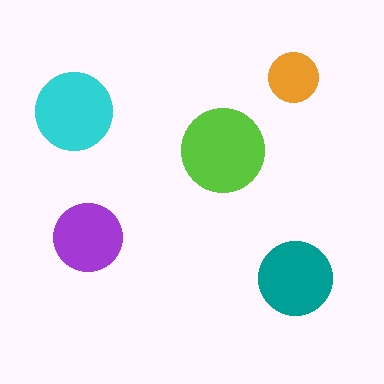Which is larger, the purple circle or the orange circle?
The purple one.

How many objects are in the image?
There are 5 objects in the image.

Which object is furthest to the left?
The cyan circle is leftmost.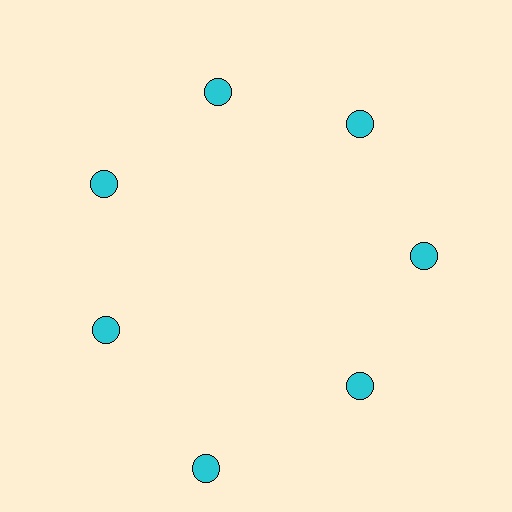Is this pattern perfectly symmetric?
No. The 7 cyan circles are arranged in a ring, but one element near the 6 o'clock position is pushed outward from the center, breaking the 7-fold rotational symmetry.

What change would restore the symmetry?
The symmetry would be restored by moving it inward, back onto the ring so that all 7 circles sit at equal angles and equal distance from the center.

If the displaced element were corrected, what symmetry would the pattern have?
It would have 7-fold rotational symmetry — the pattern would map onto itself every 51 degrees.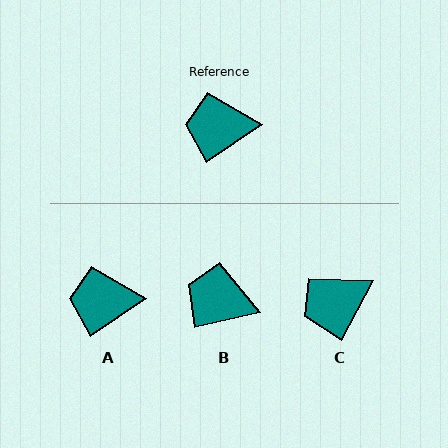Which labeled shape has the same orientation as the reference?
A.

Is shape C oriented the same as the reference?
No, it is off by about 28 degrees.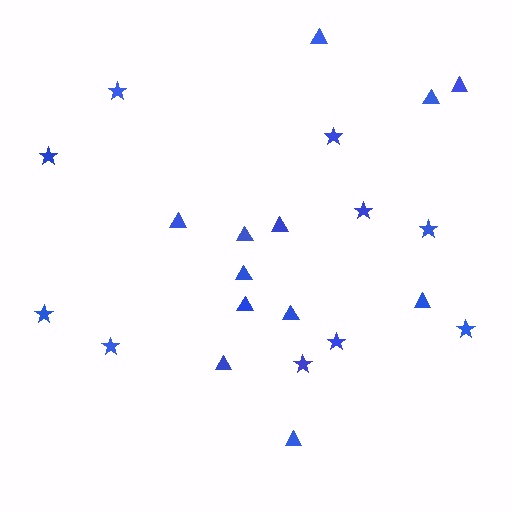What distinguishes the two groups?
There are 2 groups: one group of triangles (12) and one group of stars (10).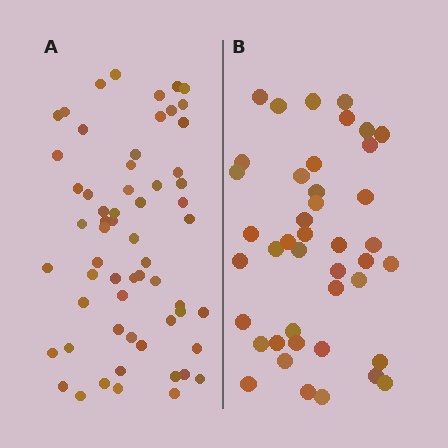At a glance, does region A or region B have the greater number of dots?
Region A (the left region) has more dots.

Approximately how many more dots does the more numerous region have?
Region A has approximately 20 more dots than region B.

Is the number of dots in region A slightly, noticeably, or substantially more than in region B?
Region A has noticeably more, but not dramatically so. The ratio is roughly 1.4 to 1.